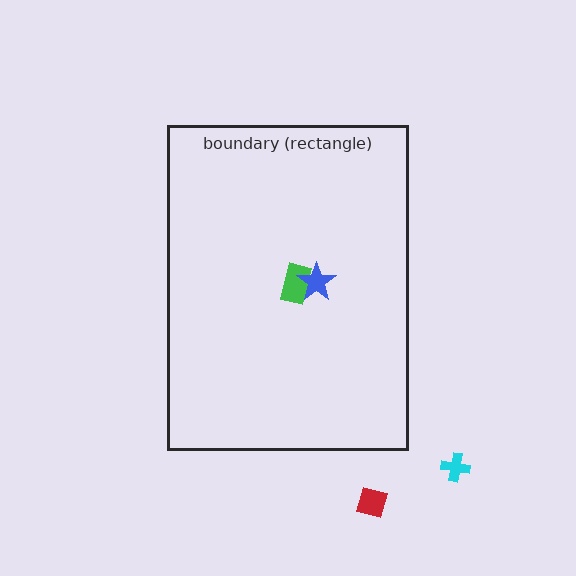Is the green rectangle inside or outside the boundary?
Inside.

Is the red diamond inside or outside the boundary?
Outside.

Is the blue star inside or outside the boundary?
Inside.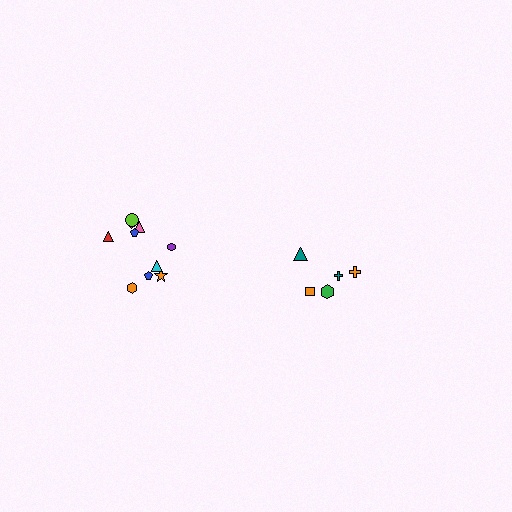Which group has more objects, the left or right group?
The left group.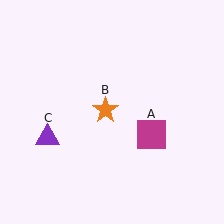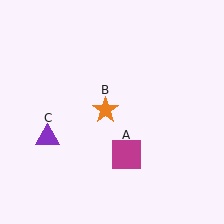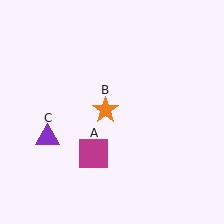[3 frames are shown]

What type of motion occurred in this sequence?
The magenta square (object A) rotated clockwise around the center of the scene.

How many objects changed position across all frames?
1 object changed position: magenta square (object A).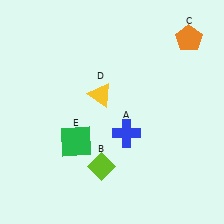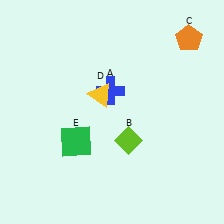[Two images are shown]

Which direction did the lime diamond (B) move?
The lime diamond (B) moved right.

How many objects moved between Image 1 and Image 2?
2 objects moved between the two images.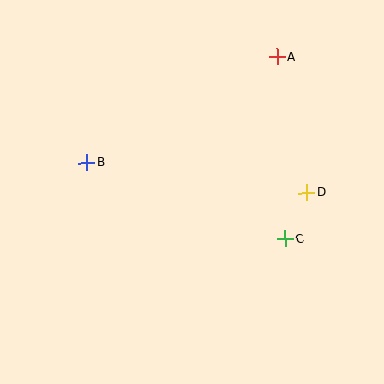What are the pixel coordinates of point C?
Point C is at (285, 239).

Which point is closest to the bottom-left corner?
Point B is closest to the bottom-left corner.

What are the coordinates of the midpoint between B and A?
The midpoint between B and A is at (182, 110).